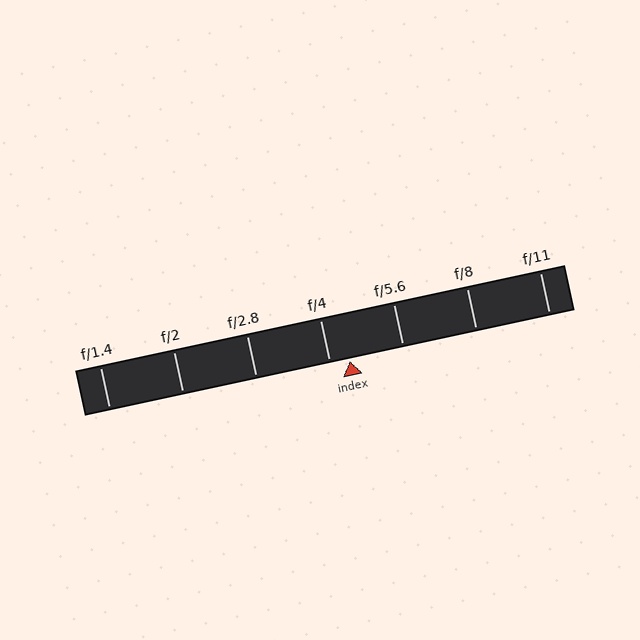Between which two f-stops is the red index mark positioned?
The index mark is between f/4 and f/5.6.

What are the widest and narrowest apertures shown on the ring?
The widest aperture shown is f/1.4 and the narrowest is f/11.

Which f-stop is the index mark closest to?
The index mark is closest to f/4.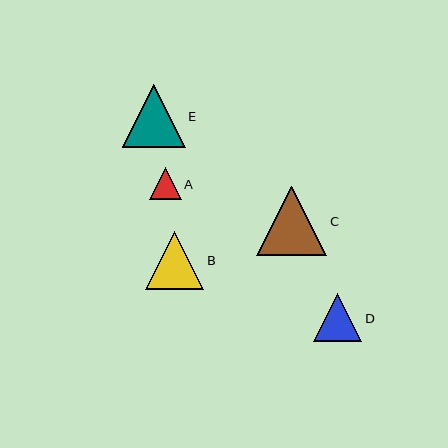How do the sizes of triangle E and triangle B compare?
Triangle E and triangle B are approximately the same size.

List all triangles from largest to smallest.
From largest to smallest: C, E, B, D, A.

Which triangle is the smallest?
Triangle A is the smallest with a size of approximately 32 pixels.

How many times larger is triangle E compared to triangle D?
Triangle E is approximately 1.3 times the size of triangle D.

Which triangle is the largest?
Triangle C is the largest with a size of approximately 70 pixels.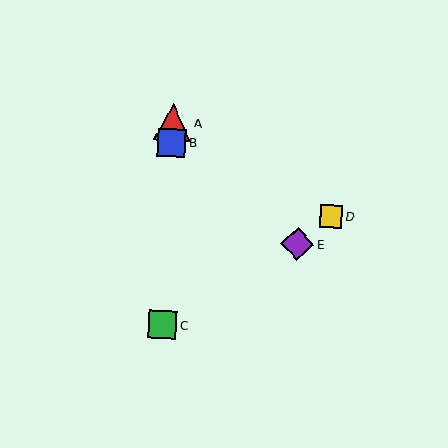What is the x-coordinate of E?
Object E is at x≈297.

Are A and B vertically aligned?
Yes, both are at x≈173.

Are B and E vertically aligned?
No, B is at x≈172 and E is at x≈297.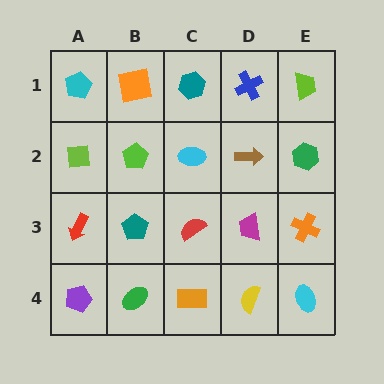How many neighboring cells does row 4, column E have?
2.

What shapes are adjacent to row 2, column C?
A teal hexagon (row 1, column C), a red semicircle (row 3, column C), a lime pentagon (row 2, column B), a brown arrow (row 2, column D).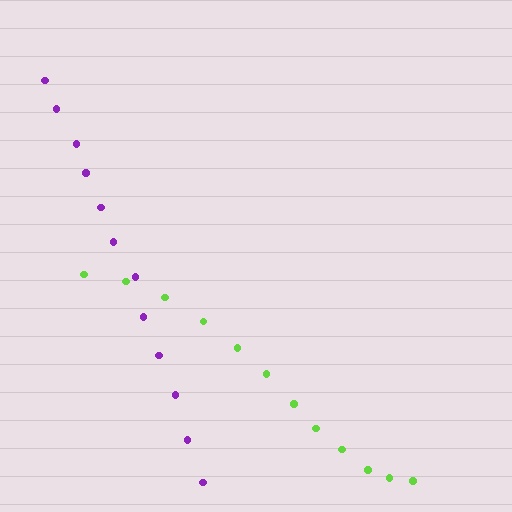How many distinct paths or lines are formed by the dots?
There are 2 distinct paths.